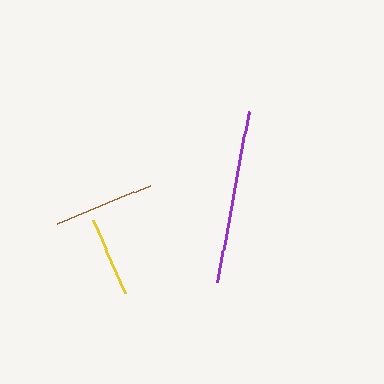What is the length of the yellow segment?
The yellow segment is approximately 80 pixels long.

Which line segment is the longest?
The purple line is the longest at approximately 174 pixels.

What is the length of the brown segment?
The brown segment is approximately 100 pixels long.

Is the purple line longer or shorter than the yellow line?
The purple line is longer than the yellow line.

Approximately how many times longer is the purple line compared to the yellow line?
The purple line is approximately 2.2 times the length of the yellow line.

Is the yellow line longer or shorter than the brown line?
The brown line is longer than the yellow line.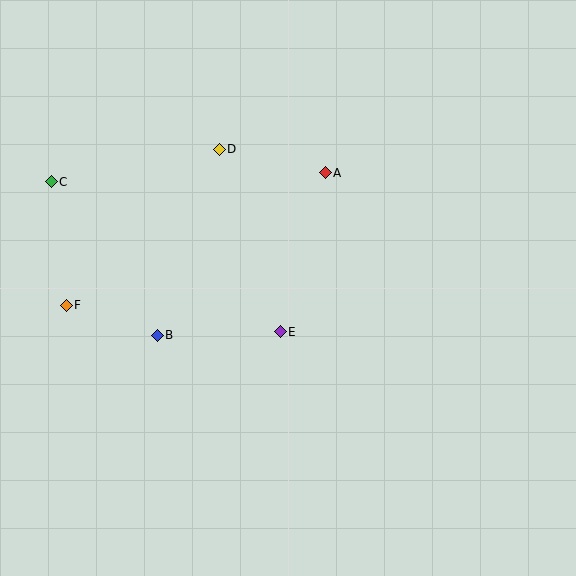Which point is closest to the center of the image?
Point E at (280, 332) is closest to the center.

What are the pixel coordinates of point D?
Point D is at (219, 149).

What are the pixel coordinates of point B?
Point B is at (157, 335).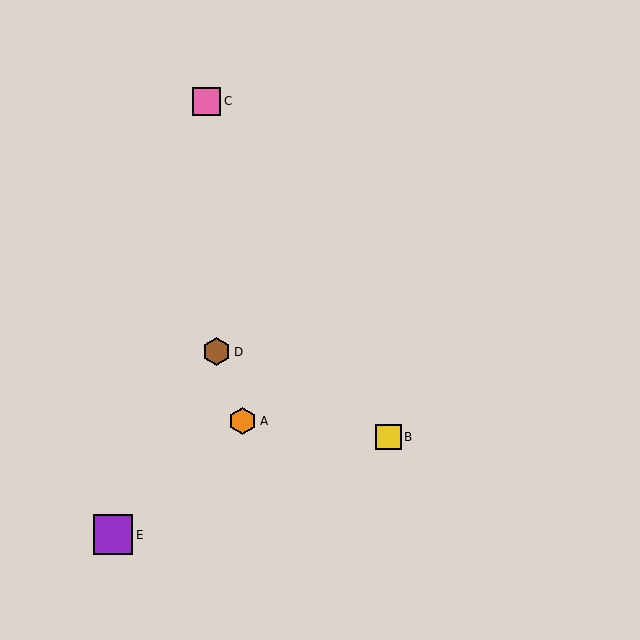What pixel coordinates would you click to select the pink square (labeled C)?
Click at (207, 101) to select the pink square C.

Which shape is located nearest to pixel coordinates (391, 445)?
The yellow square (labeled B) at (389, 437) is nearest to that location.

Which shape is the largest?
The purple square (labeled E) is the largest.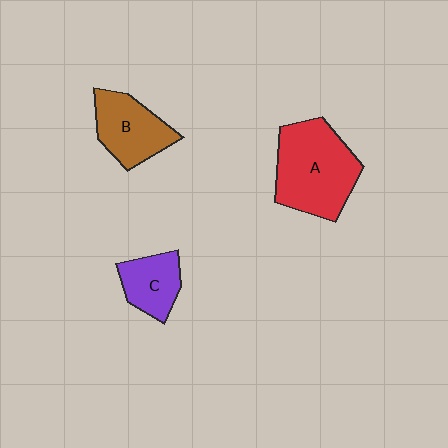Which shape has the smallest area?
Shape C (purple).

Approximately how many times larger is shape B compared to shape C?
Approximately 1.3 times.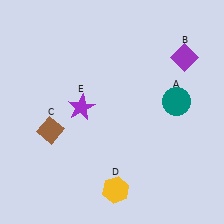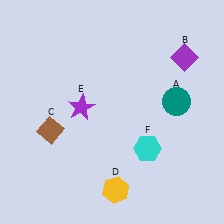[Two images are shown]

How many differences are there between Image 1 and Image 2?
There is 1 difference between the two images.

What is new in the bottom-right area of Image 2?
A cyan hexagon (F) was added in the bottom-right area of Image 2.